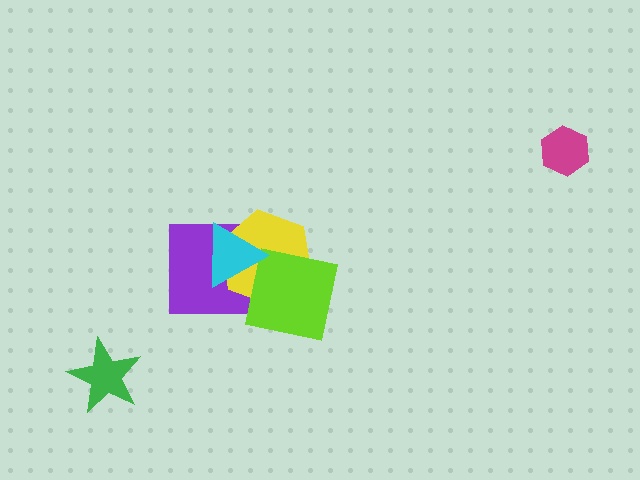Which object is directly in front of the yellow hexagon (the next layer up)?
The lime square is directly in front of the yellow hexagon.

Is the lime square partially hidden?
No, no other shape covers it.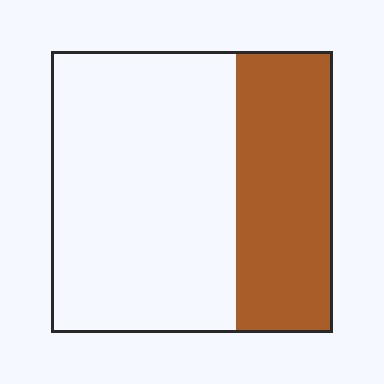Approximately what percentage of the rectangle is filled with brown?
Approximately 35%.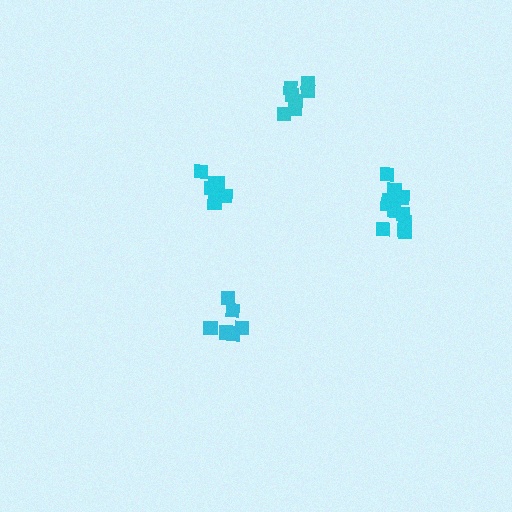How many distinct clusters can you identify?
There are 4 distinct clusters.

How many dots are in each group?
Group 1: 9 dots, Group 2: 8 dots, Group 3: 11 dots, Group 4: 6 dots (34 total).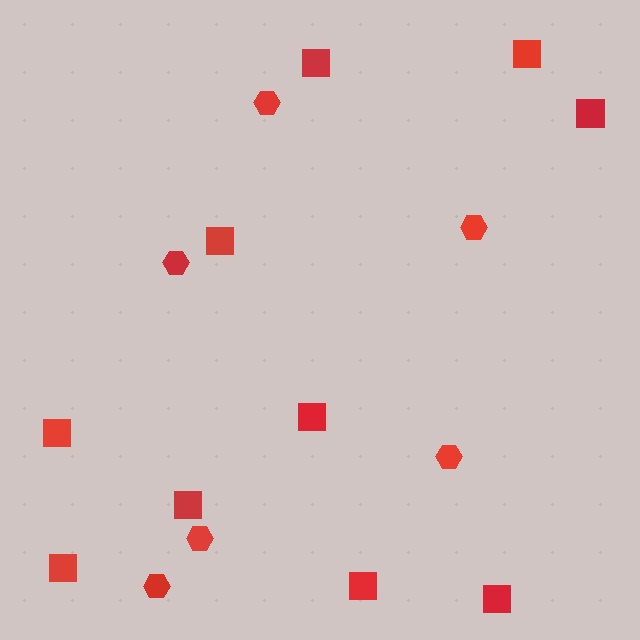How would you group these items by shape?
There are 2 groups: one group of squares (10) and one group of hexagons (6).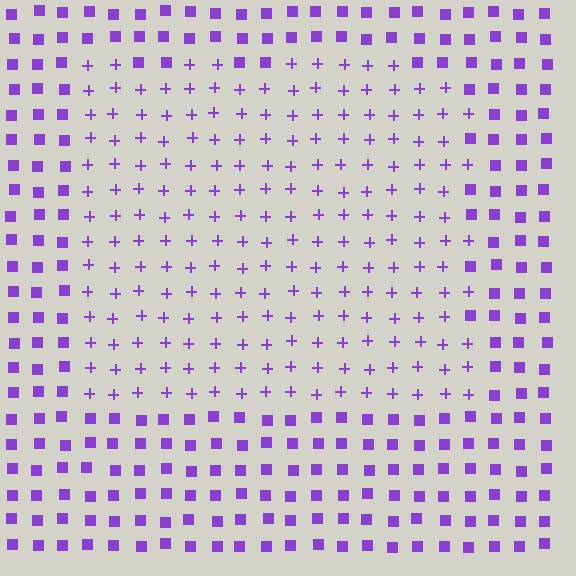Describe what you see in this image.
The image is filled with small purple elements arranged in a uniform grid. A rectangle-shaped region contains plus signs, while the surrounding area contains squares. The boundary is defined purely by the change in element shape.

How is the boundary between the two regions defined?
The boundary is defined by a change in element shape: plus signs inside vs. squares outside. All elements share the same color and spacing.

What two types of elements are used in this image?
The image uses plus signs inside the rectangle region and squares outside it.